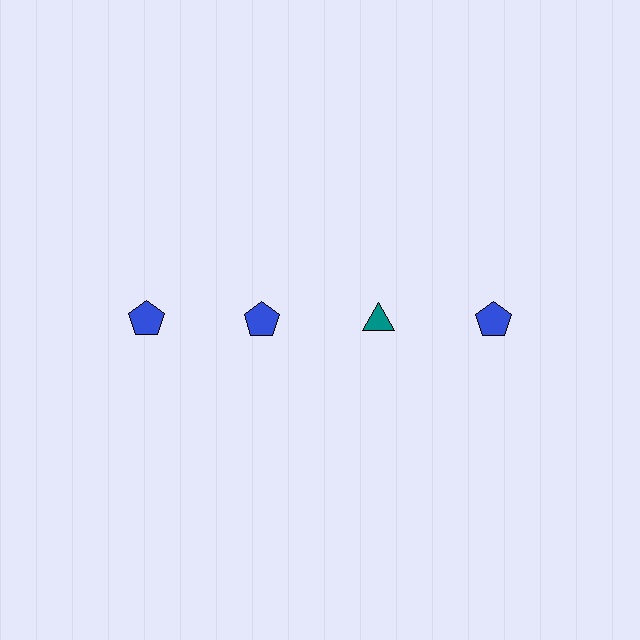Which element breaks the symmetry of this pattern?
The teal triangle in the top row, center column breaks the symmetry. All other shapes are blue pentagons.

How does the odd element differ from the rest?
It differs in both color (teal instead of blue) and shape (triangle instead of pentagon).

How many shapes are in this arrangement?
There are 4 shapes arranged in a grid pattern.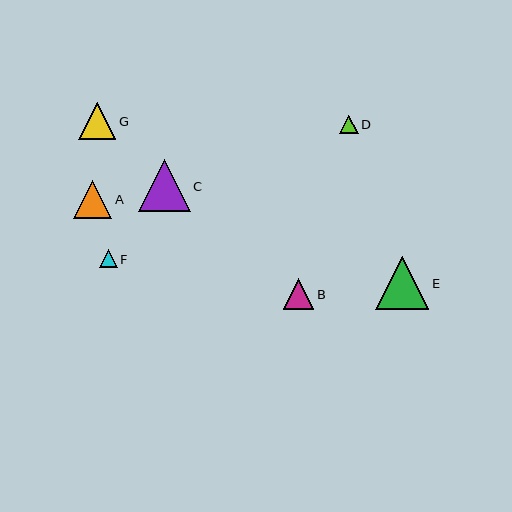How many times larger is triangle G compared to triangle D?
Triangle G is approximately 2.0 times the size of triangle D.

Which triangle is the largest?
Triangle E is the largest with a size of approximately 53 pixels.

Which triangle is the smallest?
Triangle F is the smallest with a size of approximately 18 pixels.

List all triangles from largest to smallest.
From largest to smallest: E, C, A, G, B, D, F.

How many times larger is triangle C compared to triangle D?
Triangle C is approximately 2.8 times the size of triangle D.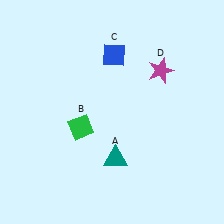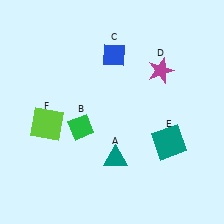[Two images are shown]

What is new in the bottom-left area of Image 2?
A lime square (F) was added in the bottom-left area of Image 2.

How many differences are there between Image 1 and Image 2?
There are 2 differences between the two images.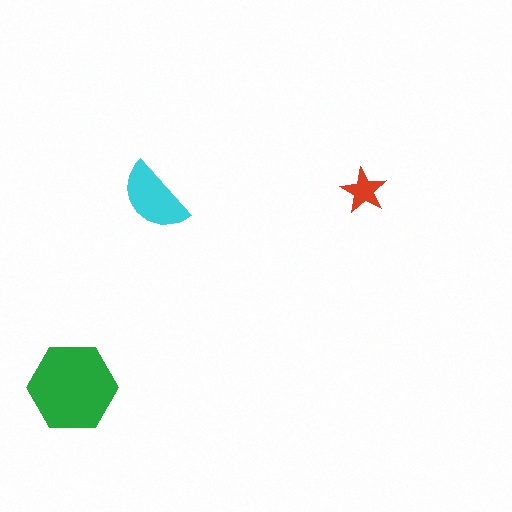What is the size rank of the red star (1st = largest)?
3rd.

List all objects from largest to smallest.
The green hexagon, the cyan semicircle, the red star.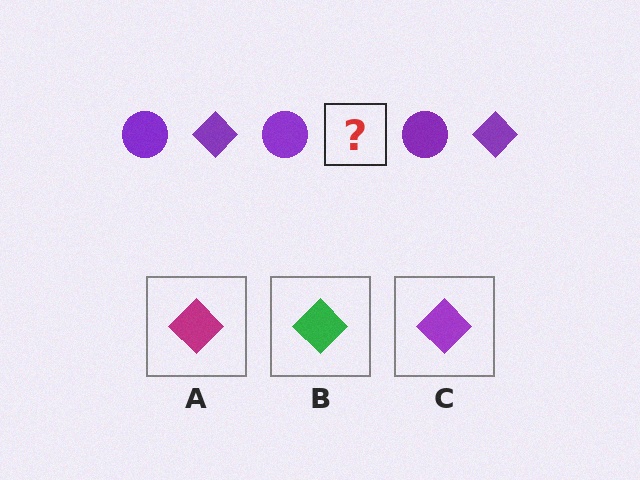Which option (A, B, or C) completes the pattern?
C.